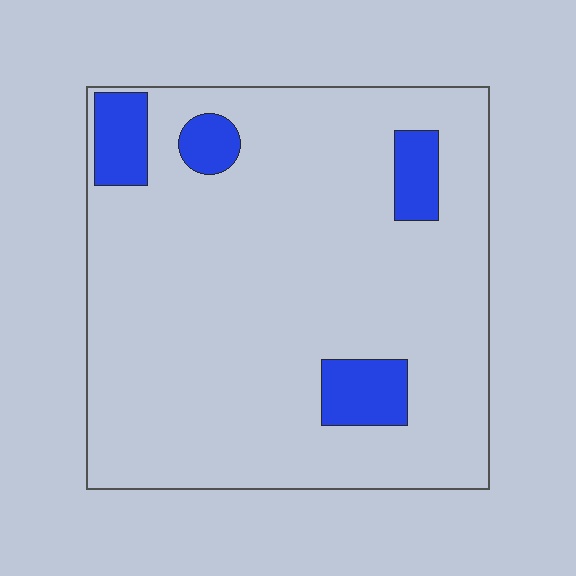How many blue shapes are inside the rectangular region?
4.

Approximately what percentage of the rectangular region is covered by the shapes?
Approximately 10%.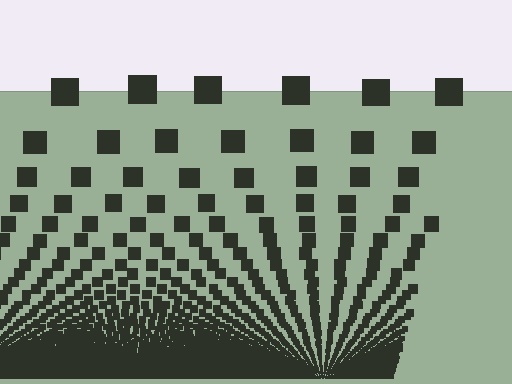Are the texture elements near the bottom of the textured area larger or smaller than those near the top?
Smaller. The gradient is inverted — elements near the bottom are smaller and denser.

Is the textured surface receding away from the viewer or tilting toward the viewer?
The surface appears to tilt toward the viewer. Texture elements get larger and sparser toward the top.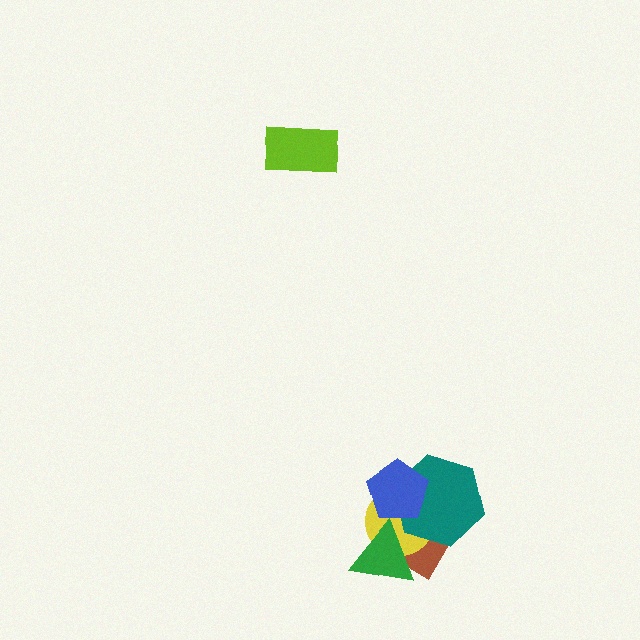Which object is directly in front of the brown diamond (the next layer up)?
The yellow circle is directly in front of the brown diamond.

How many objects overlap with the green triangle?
2 objects overlap with the green triangle.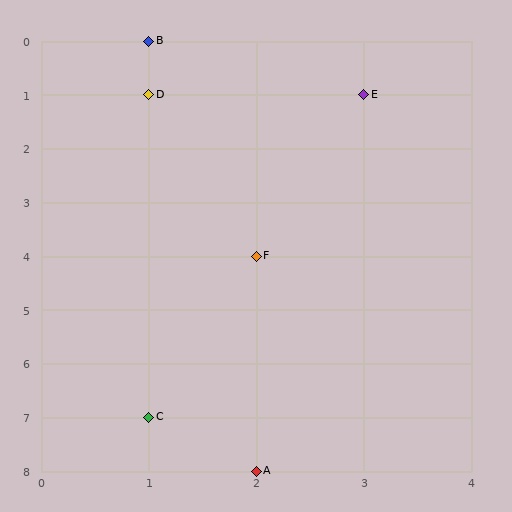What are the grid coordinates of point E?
Point E is at grid coordinates (3, 1).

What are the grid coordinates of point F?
Point F is at grid coordinates (2, 4).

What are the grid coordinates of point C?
Point C is at grid coordinates (1, 7).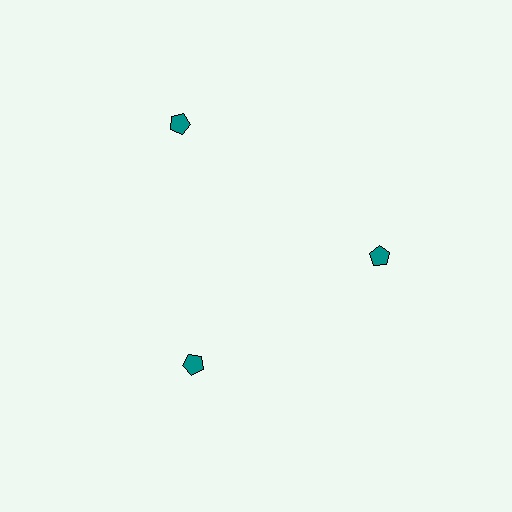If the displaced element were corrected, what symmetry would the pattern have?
It would have 3-fold rotational symmetry — the pattern would map onto itself every 120 degrees.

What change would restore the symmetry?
The symmetry would be restored by moving it inward, back onto the ring so that all 3 pentagons sit at equal angles and equal distance from the center.